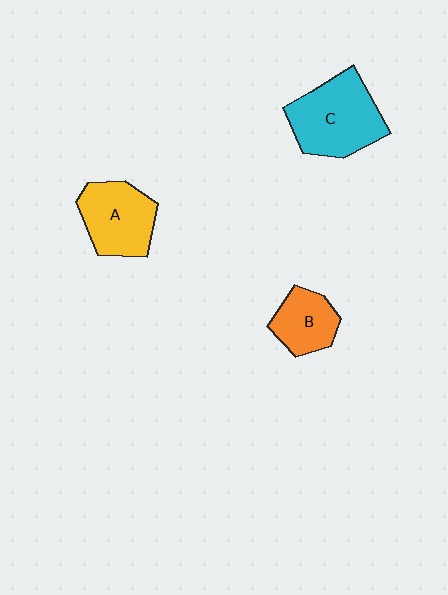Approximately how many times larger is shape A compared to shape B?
Approximately 1.4 times.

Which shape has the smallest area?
Shape B (orange).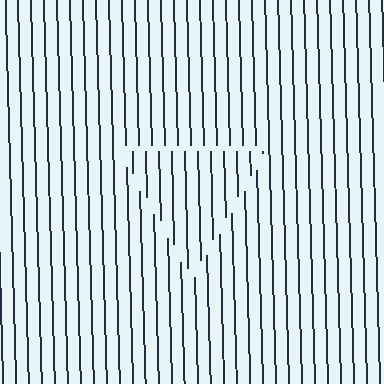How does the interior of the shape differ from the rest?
The interior of the shape contains the same grating, shifted by half a period — the contour is defined by the phase discontinuity where line-ends from the inner and outer gratings abut.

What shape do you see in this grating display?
An illusory triangle. The interior of the shape contains the same grating, shifted by half a period — the contour is defined by the phase discontinuity where line-ends from the inner and outer gratings abut.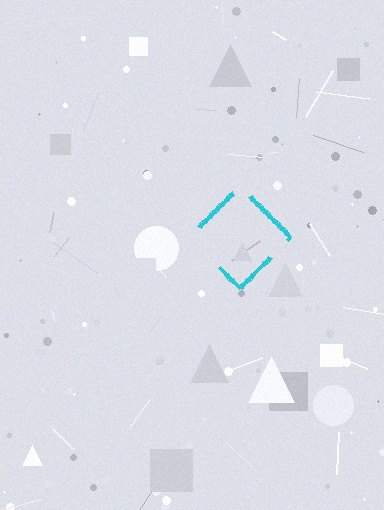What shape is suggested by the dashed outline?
The dashed outline suggests a diamond.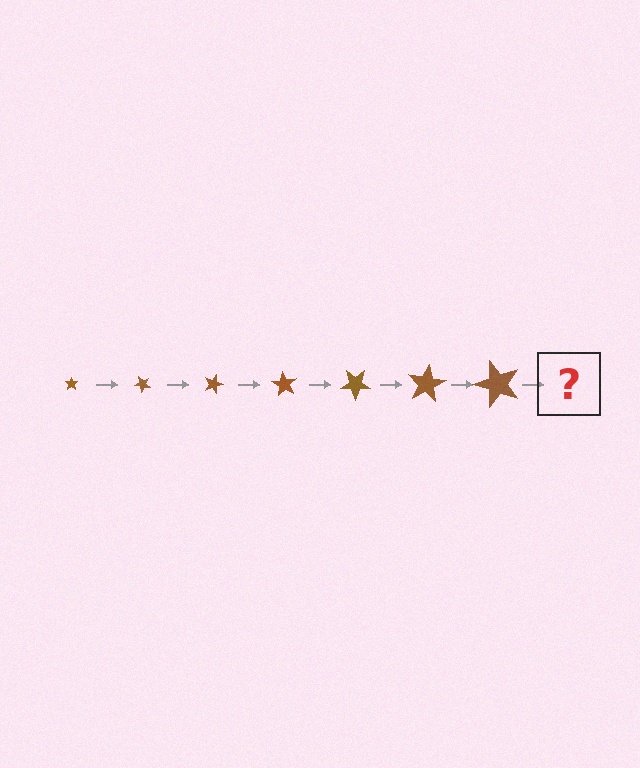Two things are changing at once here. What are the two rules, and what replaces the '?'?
The two rules are that the star grows larger each step and it rotates 45 degrees each step. The '?' should be a star, larger than the previous one and rotated 315 degrees from the start.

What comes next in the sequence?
The next element should be a star, larger than the previous one and rotated 315 degrees from the start.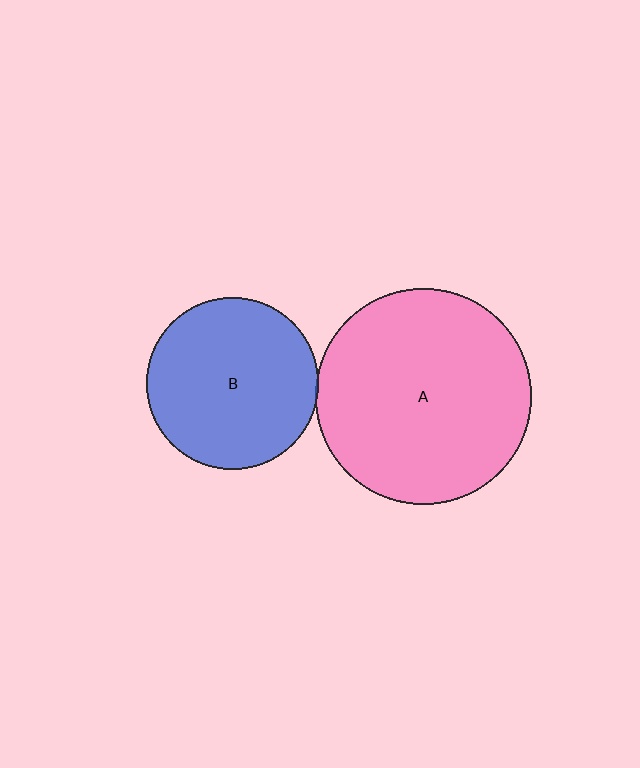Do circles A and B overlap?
Yes.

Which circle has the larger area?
Circle A (pink).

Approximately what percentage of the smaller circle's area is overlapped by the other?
Approximately 5%.